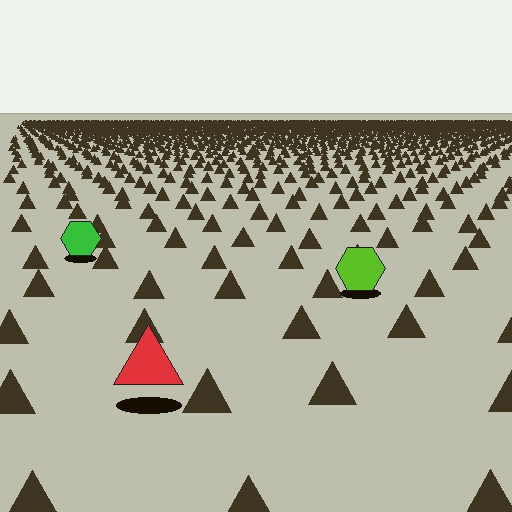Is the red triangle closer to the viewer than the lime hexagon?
Yes. The red triangle is closer — you can tell from the texture gradient: the ground texture is coarser near it.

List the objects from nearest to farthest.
From nearest to farthest: the red triangle, the lime hexagon, the green hexagon.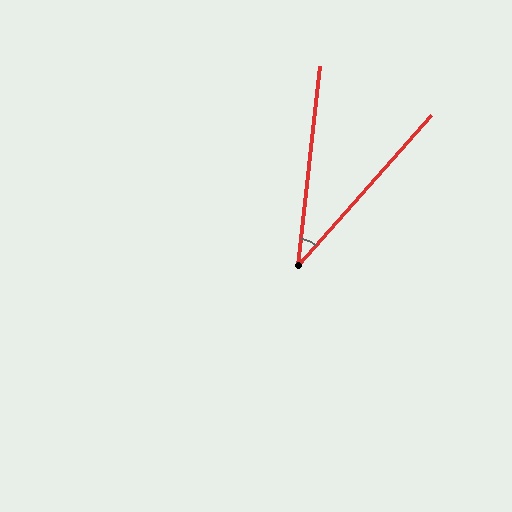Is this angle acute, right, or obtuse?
It is acute.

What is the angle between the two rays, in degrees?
Approximately 35 degrees.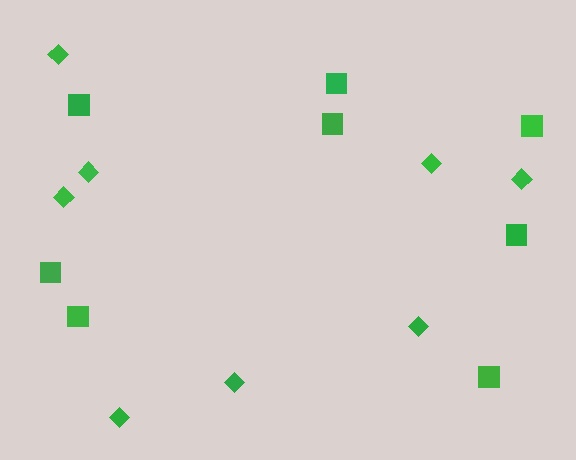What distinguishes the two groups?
There are 2 groups: one group of squares (8) and one group of diamonds (8).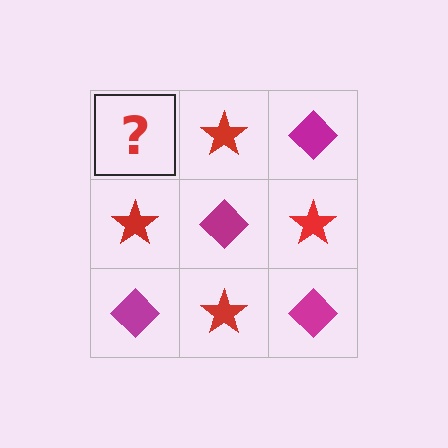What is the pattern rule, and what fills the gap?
The rule is that it alternates magenta diamond and red star in a checkerboard pattern. The gap should be filled with a magenta diamond.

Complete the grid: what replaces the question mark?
The question mark should be replaced with a magenta diamond.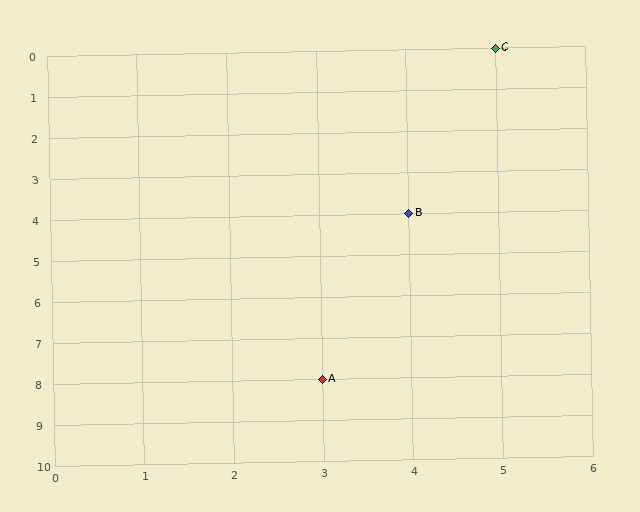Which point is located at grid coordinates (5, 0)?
Point C is at (5, 0).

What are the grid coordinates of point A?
Point A is at grid coordinates (3, 8).